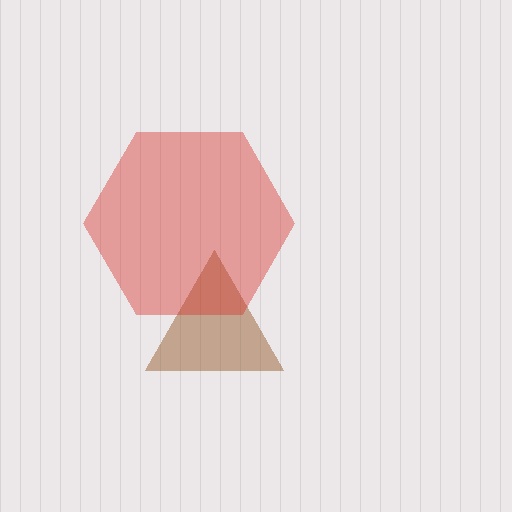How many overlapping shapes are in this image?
There are 2 overlapping shapes in the image.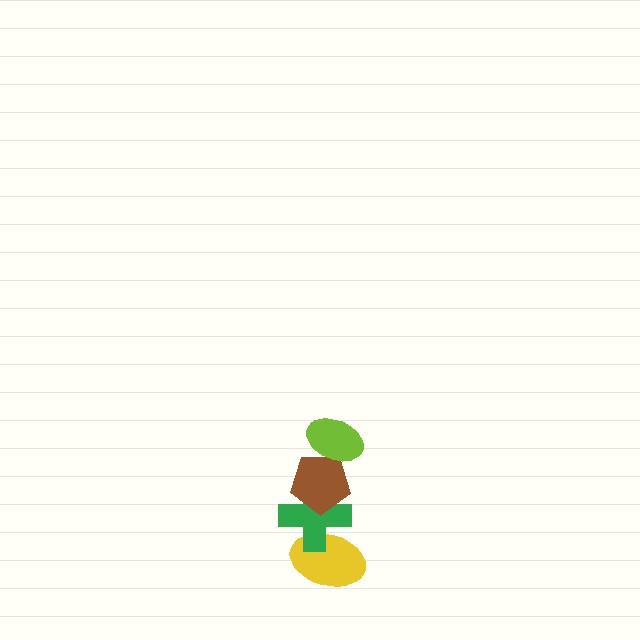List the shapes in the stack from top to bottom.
From top to bottom: the lime ellipse, the brown pentagon, the green cross, the yellow ellipse.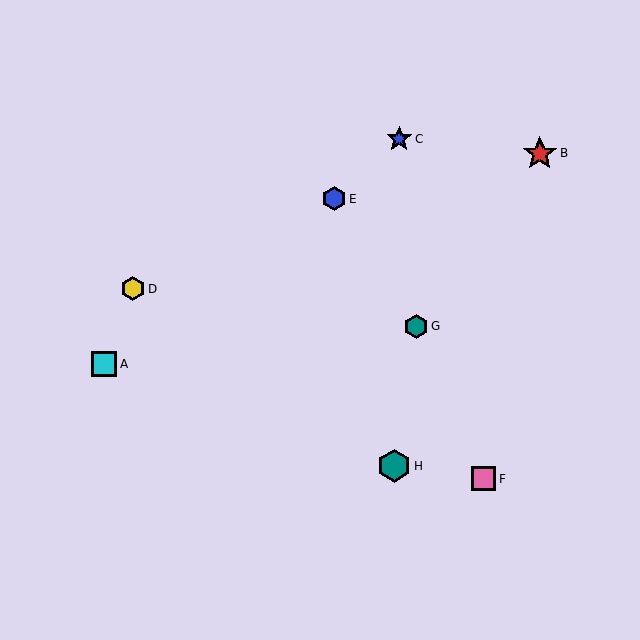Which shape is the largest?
The red star (labeled B) is the largest.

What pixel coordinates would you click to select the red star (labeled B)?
Click at (540, 153) to select the red star B.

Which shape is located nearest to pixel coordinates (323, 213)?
The blue hexagon (labeled E) at (334, 199) is nearest to that location.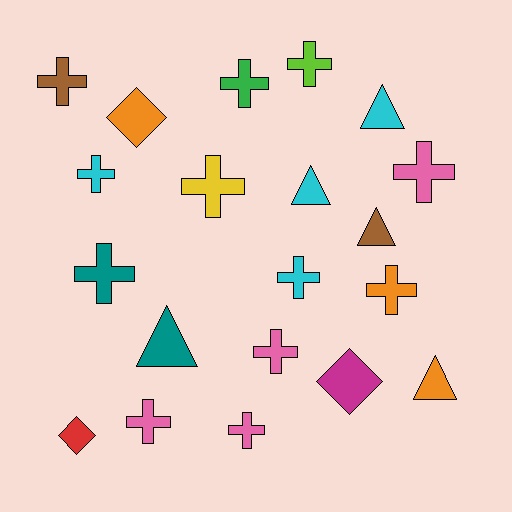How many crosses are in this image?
There are 12 crosses.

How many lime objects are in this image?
There is 1 lime object.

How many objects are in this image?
There are 20 objects.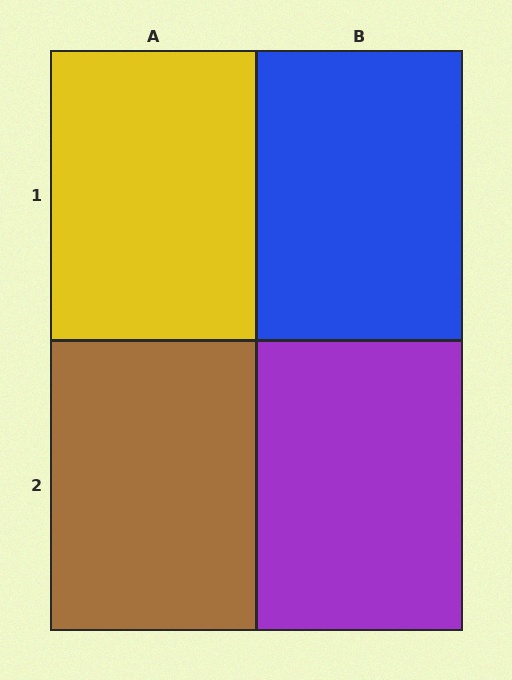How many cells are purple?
1 cell is purple.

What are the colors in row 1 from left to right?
Yellow, blue.